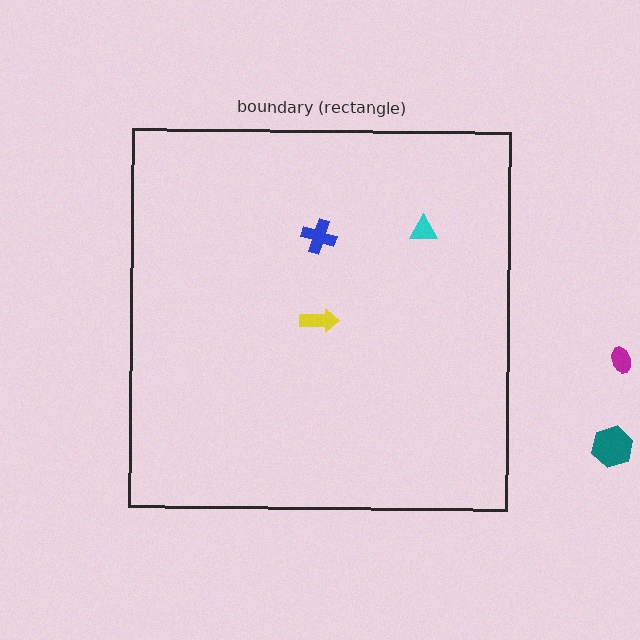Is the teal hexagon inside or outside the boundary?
Outside.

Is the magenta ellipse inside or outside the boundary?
Outside.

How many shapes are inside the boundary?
3 inside, 2 outside.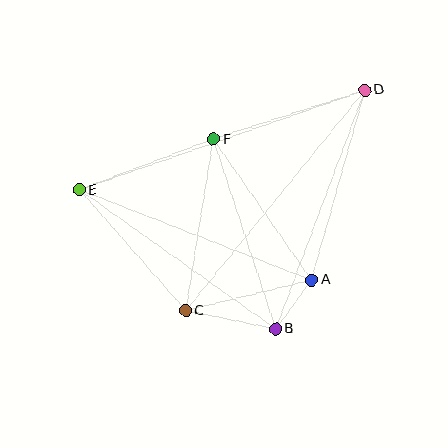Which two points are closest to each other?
Points A and B are closest to each other.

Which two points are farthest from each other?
Points D and E are farthest from each other.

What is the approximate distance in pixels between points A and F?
The distance between A and F is approximately 172 pixels.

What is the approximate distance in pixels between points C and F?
The distance between C and F is approximately 174 pixels.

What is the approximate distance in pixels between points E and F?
The distance between E and F is approximately 143 pixels.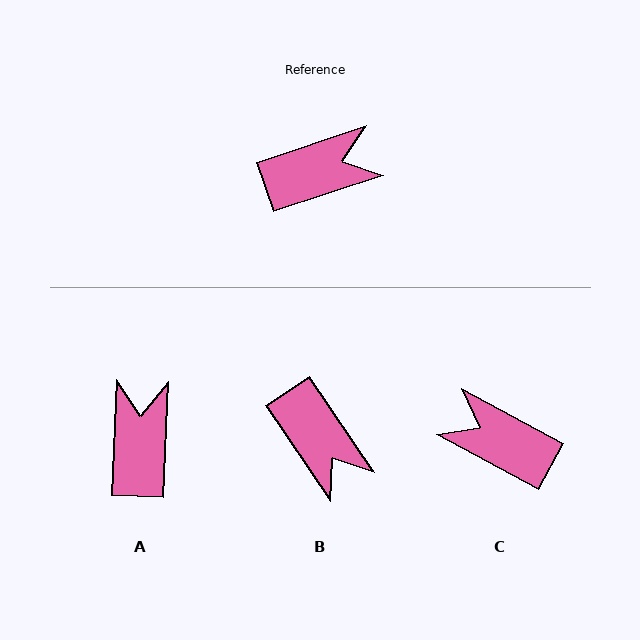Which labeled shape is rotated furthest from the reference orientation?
C, about 133 degrees away.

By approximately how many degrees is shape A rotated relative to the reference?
Approximately 69 degrees counter-clockwise.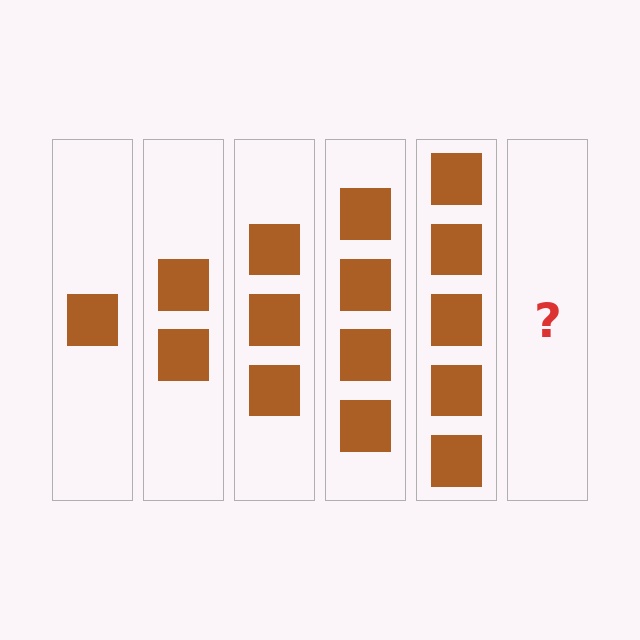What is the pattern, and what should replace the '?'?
The pattern is that each step adds one more square. The '?' should be 6 squares.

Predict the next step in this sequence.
The next step is 6 squares.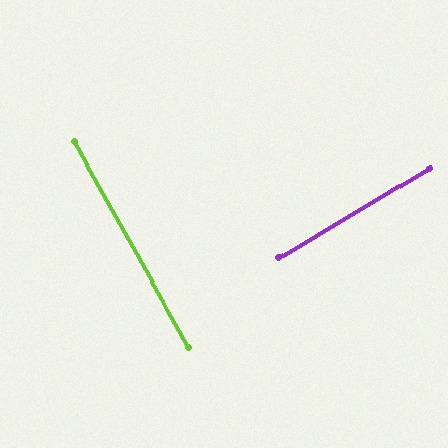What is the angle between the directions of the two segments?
Approximately 88 degrees.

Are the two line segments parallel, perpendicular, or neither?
Perpendicular — they meet at approximately 88°.